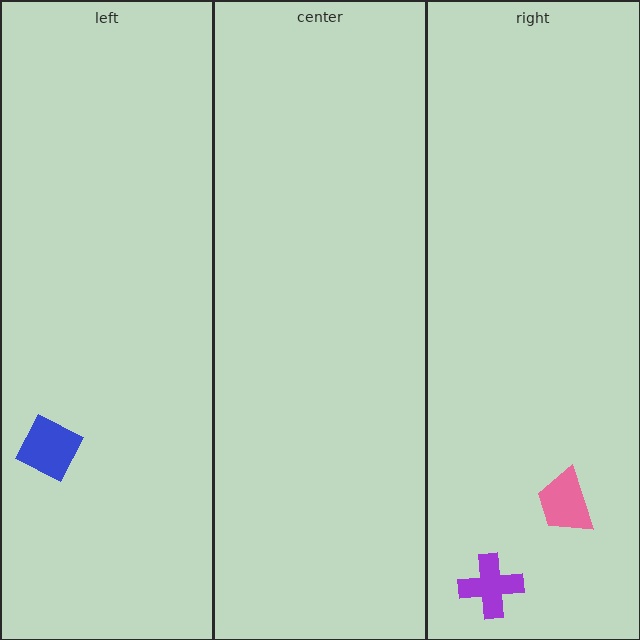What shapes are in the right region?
The purple cross, the pink trapezoid.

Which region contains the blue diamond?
The left region.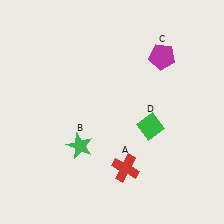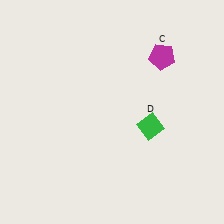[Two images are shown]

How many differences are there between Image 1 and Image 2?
There are 2 differences between the two images.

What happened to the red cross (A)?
The red cross (A) was removed in Image 2. It was in the bottom-right area of Image 1.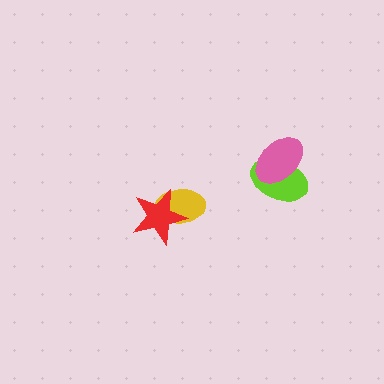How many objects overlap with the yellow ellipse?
1 object overlaps with the yellow ellipse.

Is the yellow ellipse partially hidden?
Yes, it is partially covered by another shape.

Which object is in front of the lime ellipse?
The pink ellipse is in front of the lime ellipse.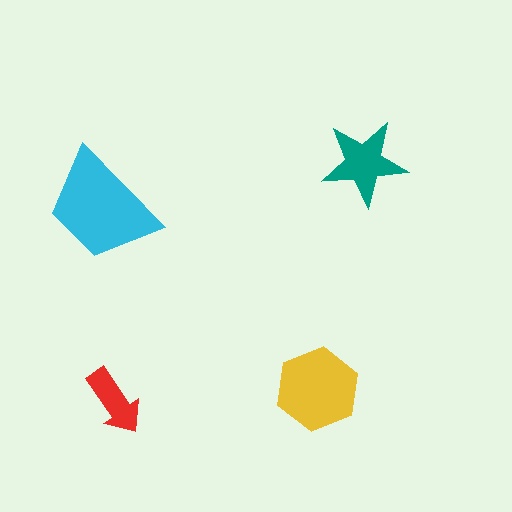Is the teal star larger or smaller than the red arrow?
Larger.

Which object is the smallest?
The red arrow.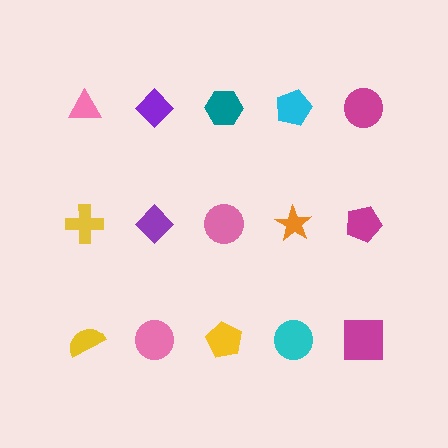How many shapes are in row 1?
5 shapes.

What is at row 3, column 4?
A cyan circle.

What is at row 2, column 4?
An orange star.